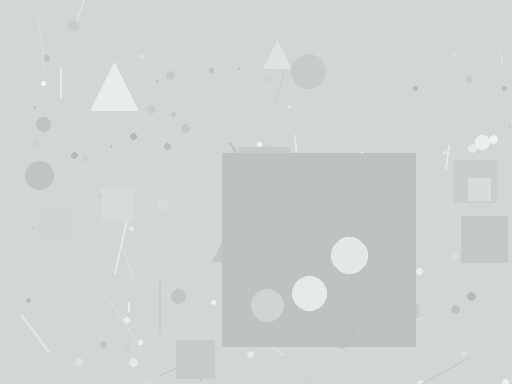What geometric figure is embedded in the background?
A square is embedded in the background.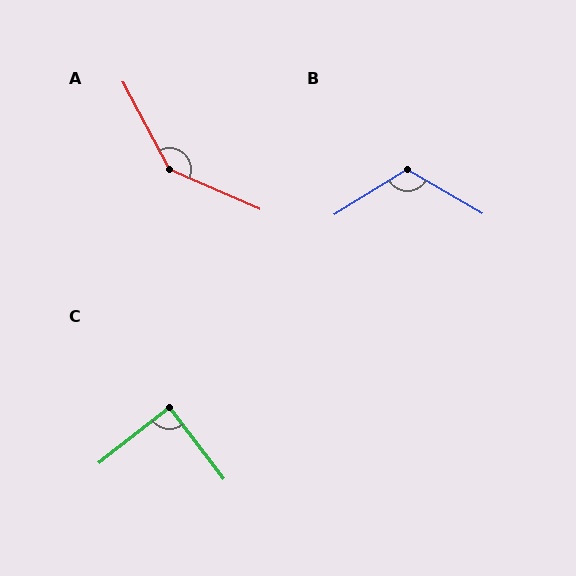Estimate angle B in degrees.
Approximately 118 degrees.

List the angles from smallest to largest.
C (89°), B (118°), A (142°).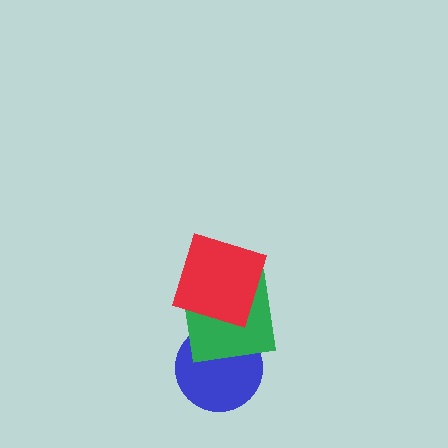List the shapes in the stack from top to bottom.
From top to bottom: the red square, the green square, the blue circle.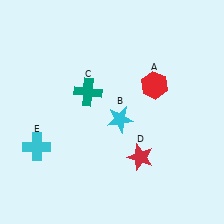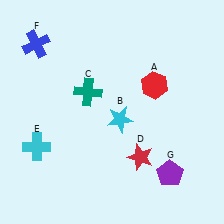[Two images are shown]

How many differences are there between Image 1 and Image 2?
There are 2 differences between the two images.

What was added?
A blue cross (F), a purple pentagon (G) were added in Image 2.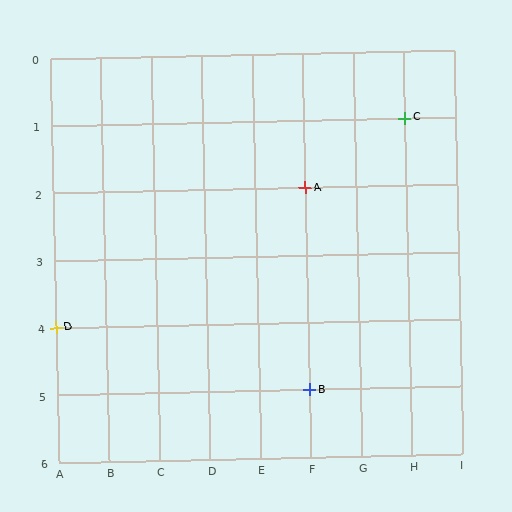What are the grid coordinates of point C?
Point C is at grid coordinates (H, 1).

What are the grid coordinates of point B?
Point B is at grid coordinates (F, 5).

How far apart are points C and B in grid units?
Points C and B are 2 columns and 4 rows apart (about 4.5 grid units diagonally).